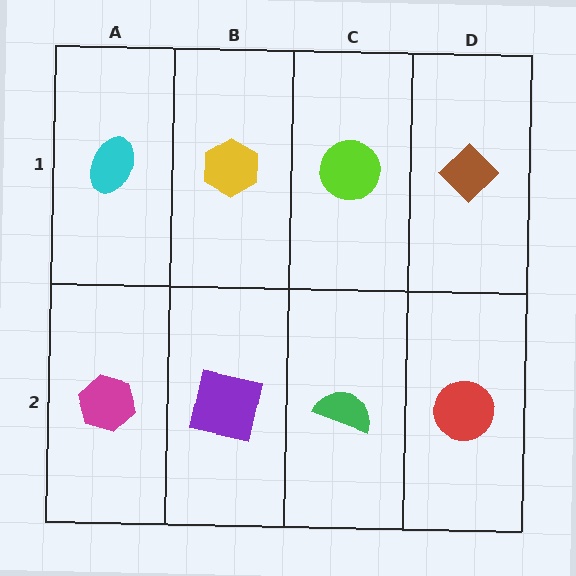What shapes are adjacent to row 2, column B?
A yellow hexagon (row 1, column B), a magenta hexagon (row 2, column A), a green semicircle (row 2, column C).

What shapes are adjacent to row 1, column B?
A purple square (row 2, column B), a cyan ellipse (row 1, column A), a lime circle (row 1, column C).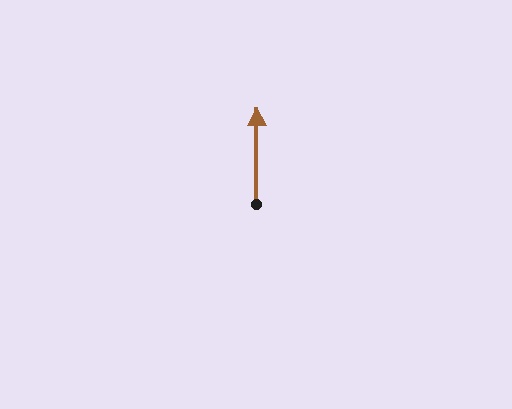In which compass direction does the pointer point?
North.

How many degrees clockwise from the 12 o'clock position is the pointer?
Approximately 1 degrees.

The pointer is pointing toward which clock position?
Roughly 12 o'clock.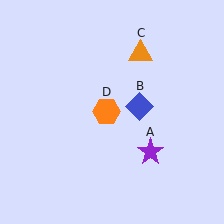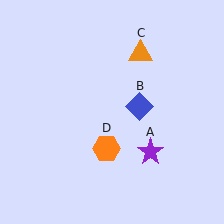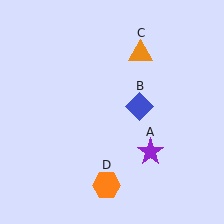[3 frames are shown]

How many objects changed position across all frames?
1 object changed position: orange hexagon (object D).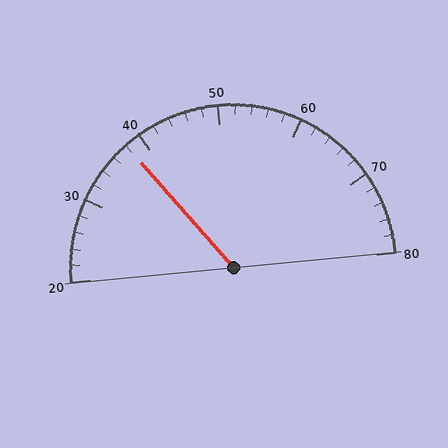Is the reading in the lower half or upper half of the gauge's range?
The reading is in the lower half of the range (20 to 80).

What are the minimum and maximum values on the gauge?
The gauge ranges from 20 to 80.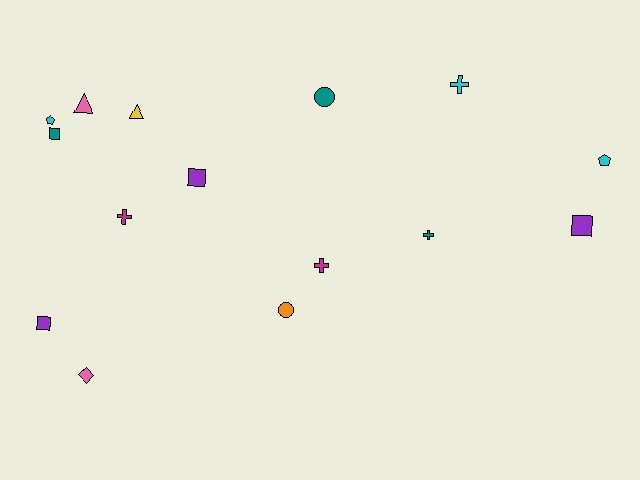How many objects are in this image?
There are 15 objects.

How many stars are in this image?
There are no stars.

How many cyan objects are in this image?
There are 3 cyan objects.